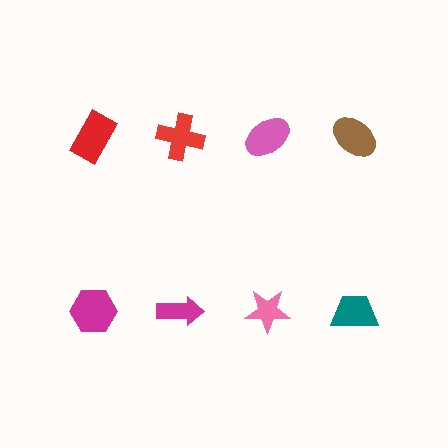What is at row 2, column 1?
A magenta hexagon.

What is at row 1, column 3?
A pink ellipse.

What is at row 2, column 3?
A pink star.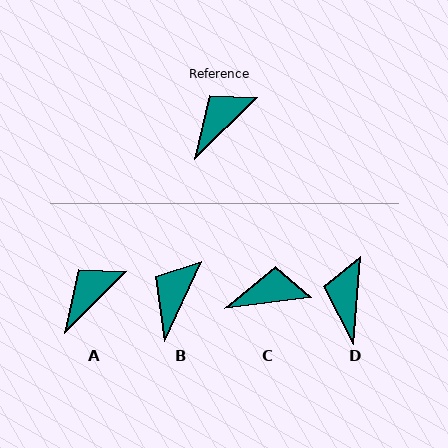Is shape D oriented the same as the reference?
No, it is off by about 40 degrees.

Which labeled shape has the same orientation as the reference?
A.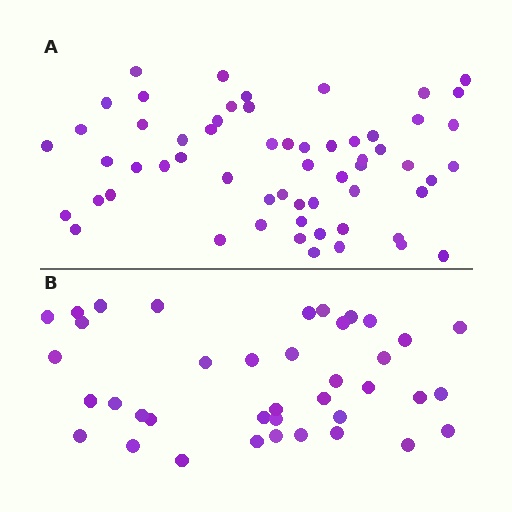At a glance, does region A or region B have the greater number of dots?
Region A (the top region) has more dots.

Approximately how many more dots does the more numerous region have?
Region A has approximately 20 more dots than region B.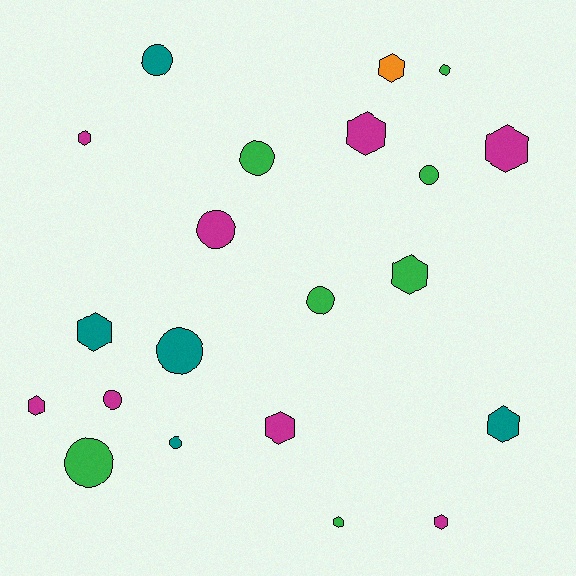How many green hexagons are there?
There are 2 green hexagons.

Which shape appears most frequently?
Hexagon, with 11 objects.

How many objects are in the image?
There are 21 objects.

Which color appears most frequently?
Magenta, with 8 objects.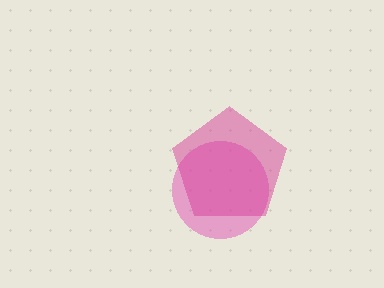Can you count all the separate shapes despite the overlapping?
Yes, there are 2 separate shapes.